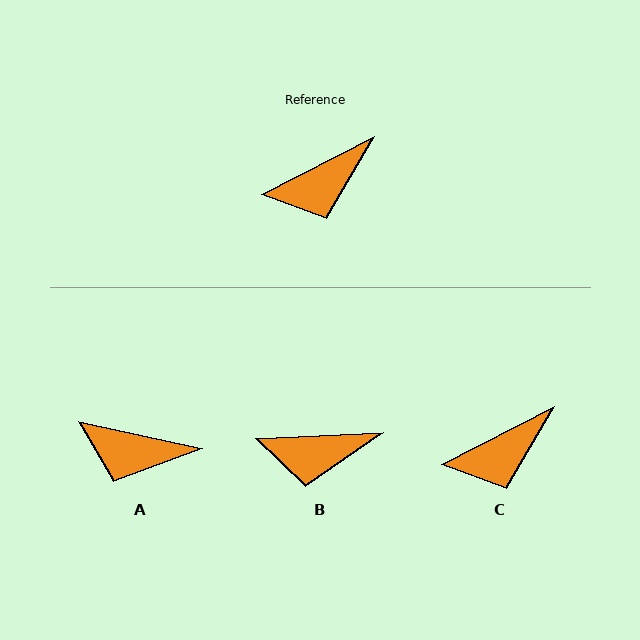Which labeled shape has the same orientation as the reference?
C.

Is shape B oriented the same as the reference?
No, it is off by about 24 degrees.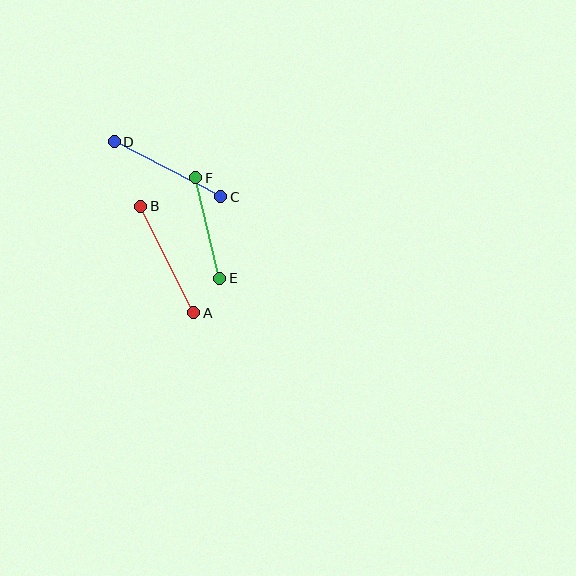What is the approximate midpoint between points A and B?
The midpoint is at approximately (167, 260) pixels.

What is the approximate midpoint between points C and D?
The midpoint is at approximately (168, 169) pixels.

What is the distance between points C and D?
The distance is approximately 120 pixels.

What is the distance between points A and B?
The distance is approximately 119 pixels.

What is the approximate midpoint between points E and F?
The midpoint is at approximately (208, 228) pixels.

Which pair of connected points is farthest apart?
Points C and D are farthest apart.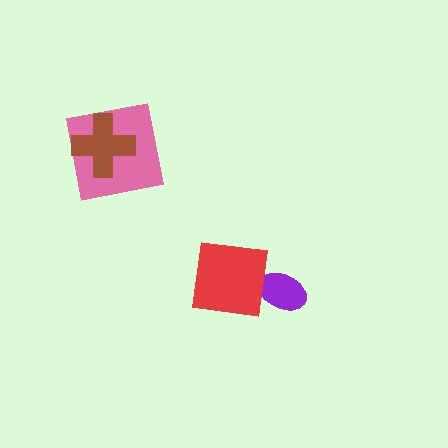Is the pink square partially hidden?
Yes, it is partially covered by another shape.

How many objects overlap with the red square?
1 object overlaps with the red square.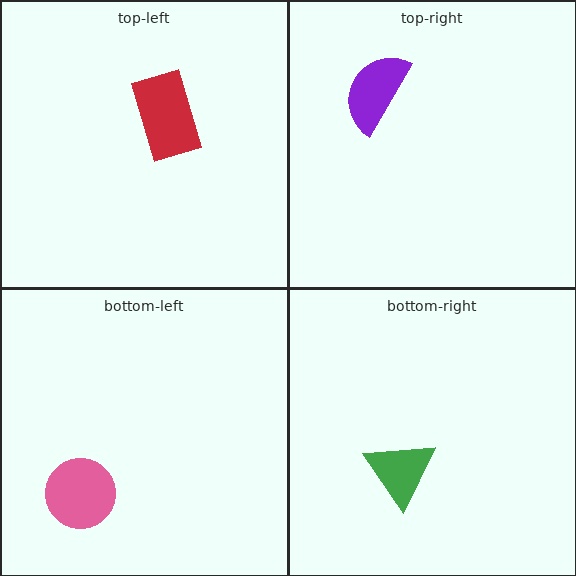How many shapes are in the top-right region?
1.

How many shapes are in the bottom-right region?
1.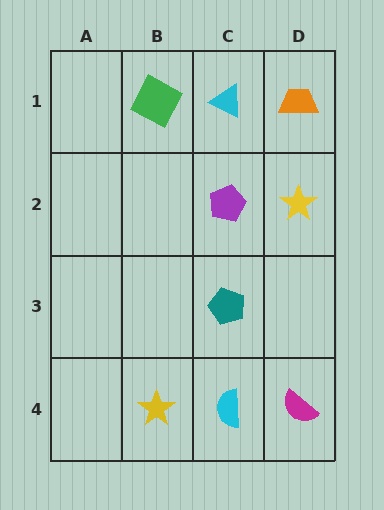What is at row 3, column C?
A teal pentagon.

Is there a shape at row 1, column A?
No, that cell is empty.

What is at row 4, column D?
A magenta semicircle.